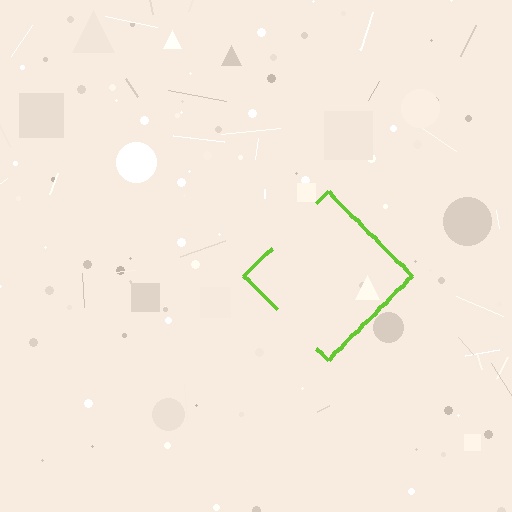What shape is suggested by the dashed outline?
The dashed outline suggests a diamond.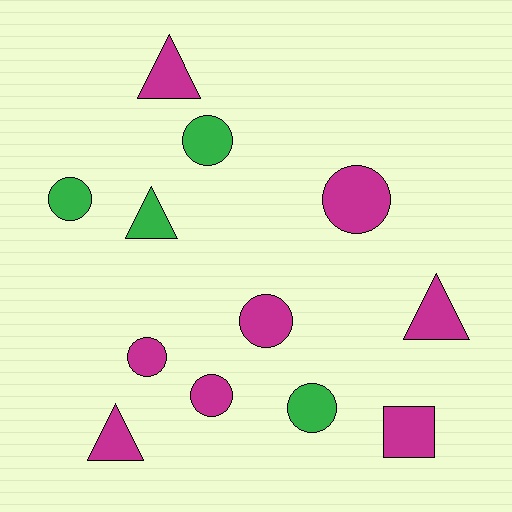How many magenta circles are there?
There are 4 magenta circles.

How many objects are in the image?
There are 12 objects.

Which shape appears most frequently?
Circle, with 7 objects.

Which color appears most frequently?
Magenta, with 8 objects.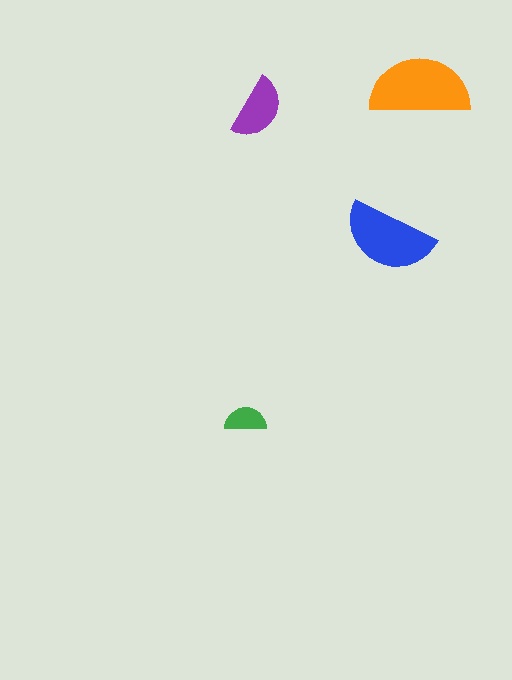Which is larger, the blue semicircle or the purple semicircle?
The blue one.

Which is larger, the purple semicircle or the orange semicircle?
The orange one.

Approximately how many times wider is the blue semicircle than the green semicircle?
About 2 times wider.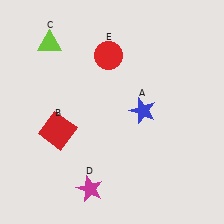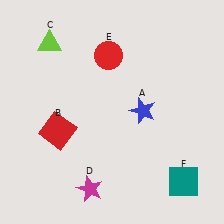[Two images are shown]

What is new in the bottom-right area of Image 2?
A teal square (F) was added in the bottom-right area of Image 2.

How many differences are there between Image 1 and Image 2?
There is 1 difference between the two images.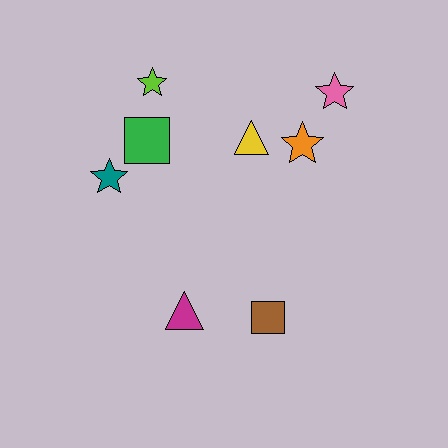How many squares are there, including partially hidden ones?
There are 2 squares.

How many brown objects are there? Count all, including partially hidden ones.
There is 1 brown object.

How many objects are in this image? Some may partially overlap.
There are 8 objects.